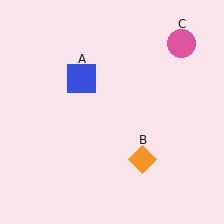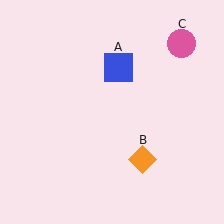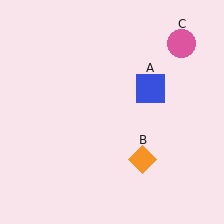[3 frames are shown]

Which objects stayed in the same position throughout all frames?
Orange diamond (object B) and pink circle (object C) remained stationary.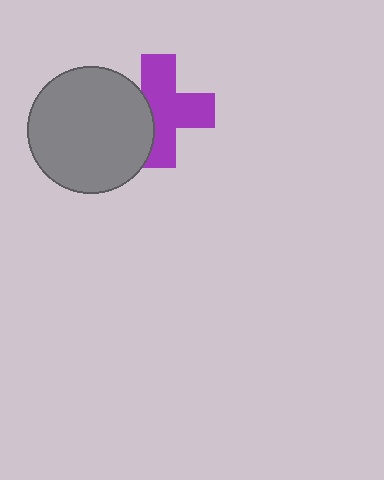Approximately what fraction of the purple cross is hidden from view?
Roughly 32% of the purple cross is hidden behind the gray circle.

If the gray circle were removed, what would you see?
You would see the complete purple cross.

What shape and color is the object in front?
The object in front is a gray circle.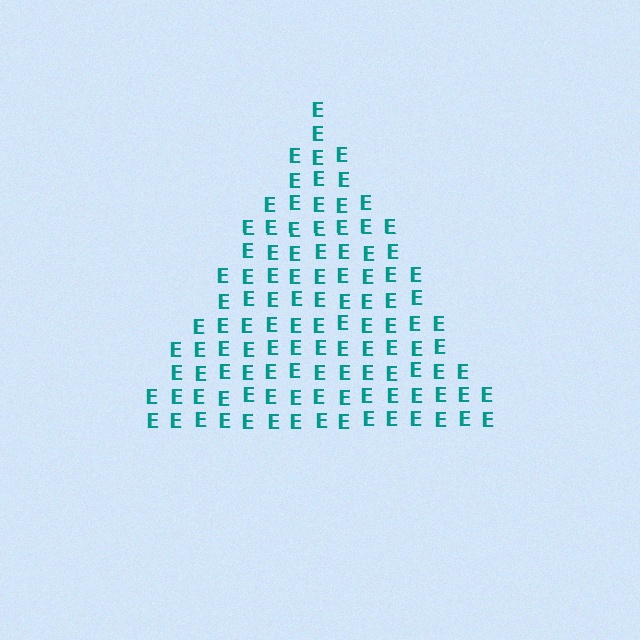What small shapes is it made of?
It is made of small letter E's.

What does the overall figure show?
The overall figure shows a triangle.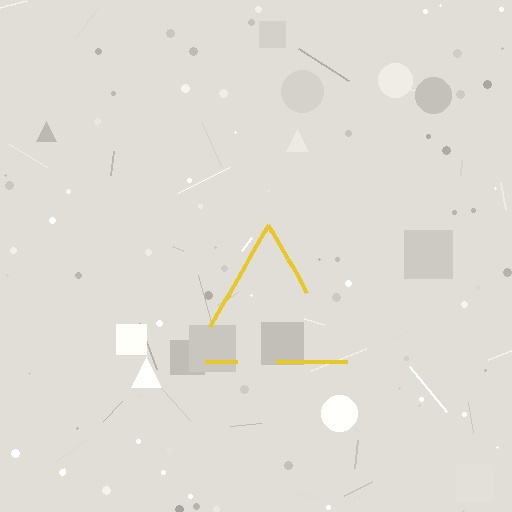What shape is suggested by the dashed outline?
The dashed outline suggests a triangle.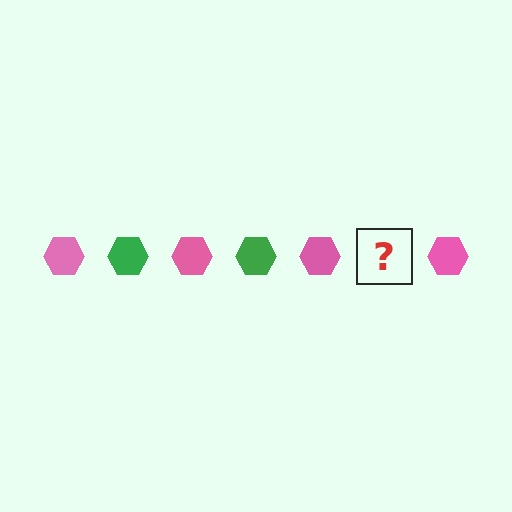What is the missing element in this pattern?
The missing element is a green hexagon.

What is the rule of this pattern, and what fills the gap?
The rule is that the pattern cycles through pink, green hexagons. The gap should be filled with a green hexagon.